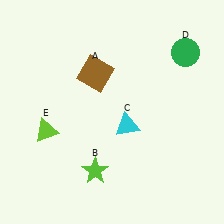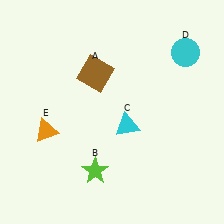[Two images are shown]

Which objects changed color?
D changed from green to cyan. E changed from lime to orange.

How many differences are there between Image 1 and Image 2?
There are 2 differences between the two images.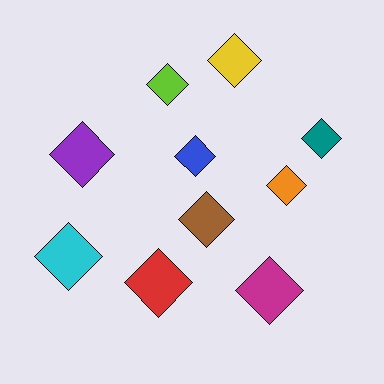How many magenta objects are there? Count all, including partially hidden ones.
There is 1 magenta object.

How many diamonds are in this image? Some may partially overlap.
There are 10 diamonds.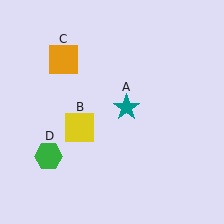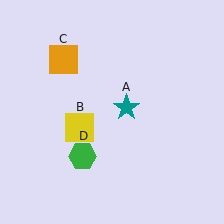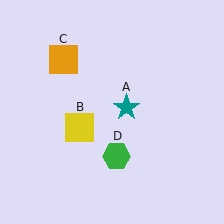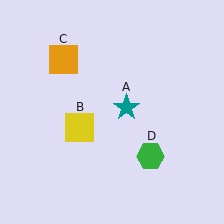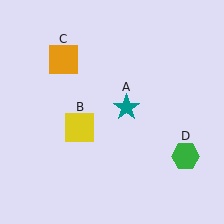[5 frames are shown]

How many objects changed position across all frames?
1 object changed position: green hexagon (object D).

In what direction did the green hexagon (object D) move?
The green hexagon (object D) moved right.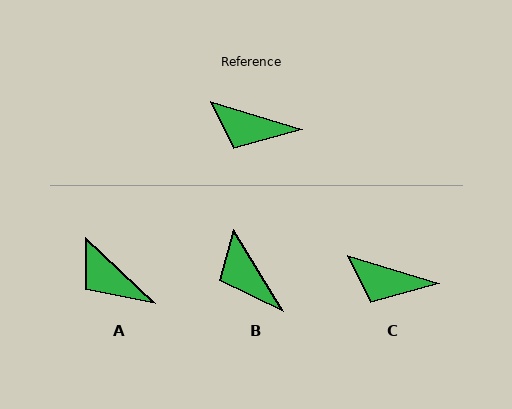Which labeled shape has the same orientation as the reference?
C.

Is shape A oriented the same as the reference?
No, it is off by about 27 degrees.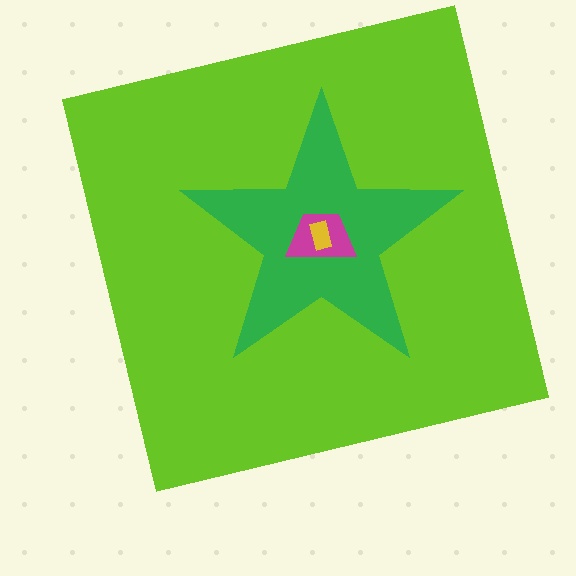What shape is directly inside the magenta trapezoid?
The yellow rectangle.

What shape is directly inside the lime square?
The green star.